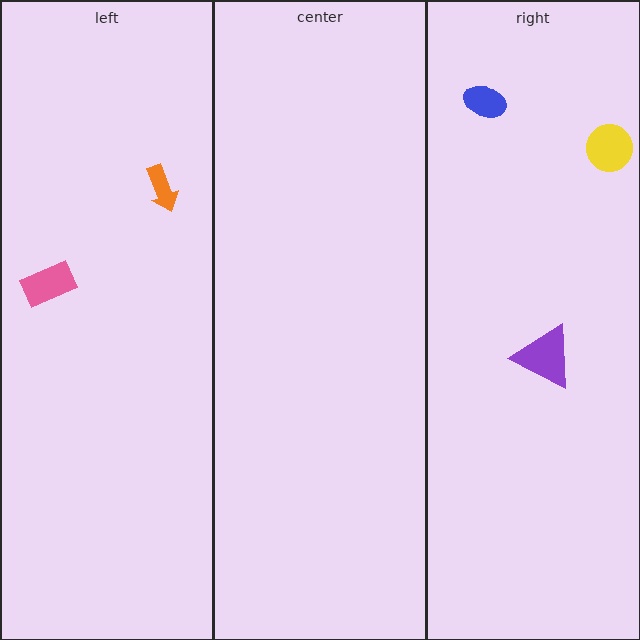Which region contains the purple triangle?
The right region.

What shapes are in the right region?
The purple triangle, the yellow circle, the blue ellipse.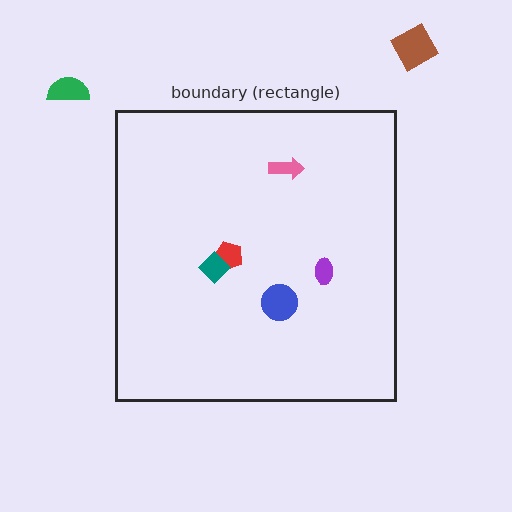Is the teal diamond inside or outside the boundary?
Inside.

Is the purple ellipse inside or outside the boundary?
Inside.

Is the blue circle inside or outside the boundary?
Inside.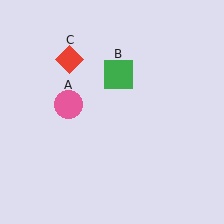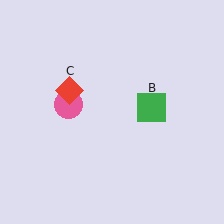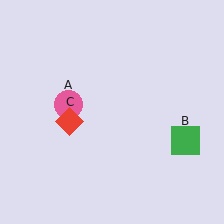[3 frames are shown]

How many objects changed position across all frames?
2 objects changed position: green square (object B), red diamond (object C).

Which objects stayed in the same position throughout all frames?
Pink circle (object A) remained stationary.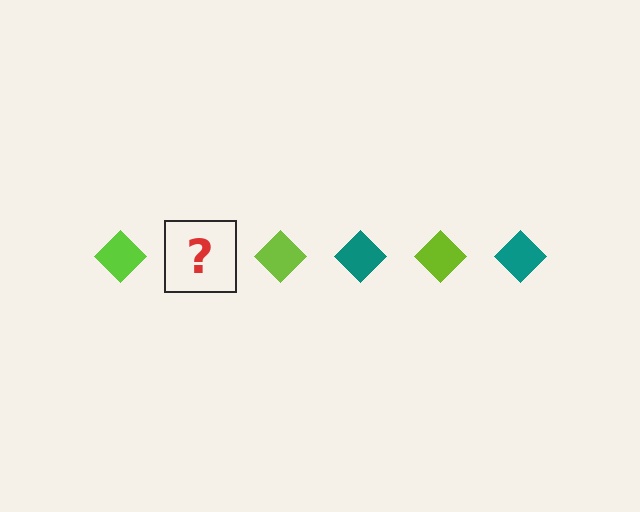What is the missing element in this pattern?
The missing element is a teal diamond.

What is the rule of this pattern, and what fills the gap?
The rule is that the pattern cycles through lime, teal diamonds. The gap should be filled with a teal diamond.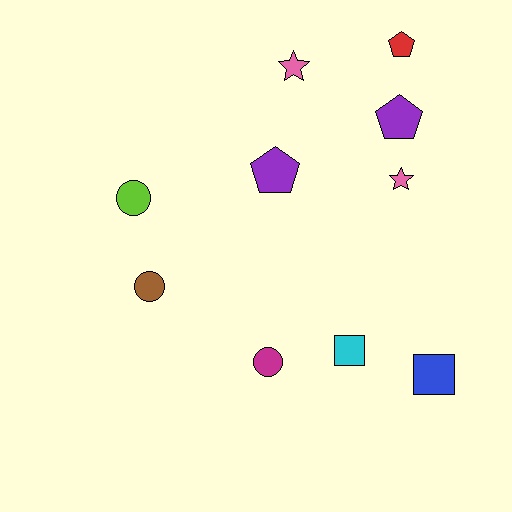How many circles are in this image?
There are 3 circles.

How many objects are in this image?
There are 10 objects.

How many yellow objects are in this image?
There are no yellow objects.